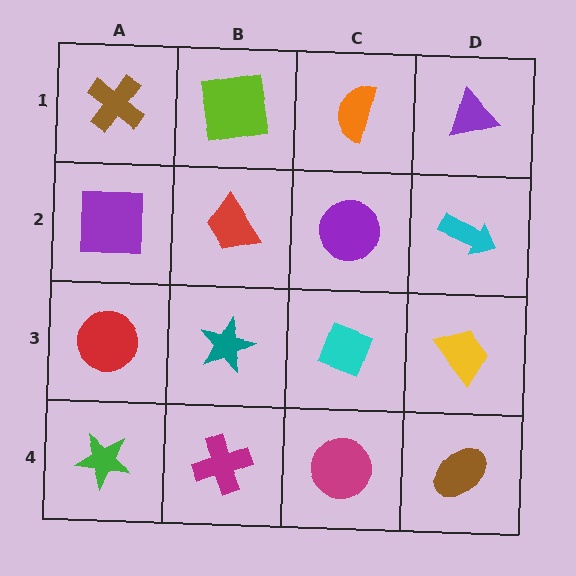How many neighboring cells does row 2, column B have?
4.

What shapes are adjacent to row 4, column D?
A yellow trapezoid (row 3, column D), a magenta circle (row 4, column C).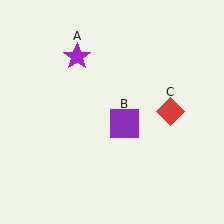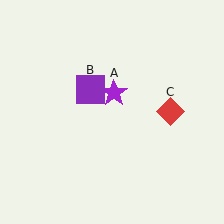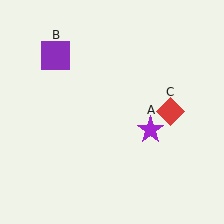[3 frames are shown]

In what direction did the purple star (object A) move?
The purple star (object A) moved down and to the right.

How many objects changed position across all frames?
2 objects changed position: purple star (object A), purple square (object B).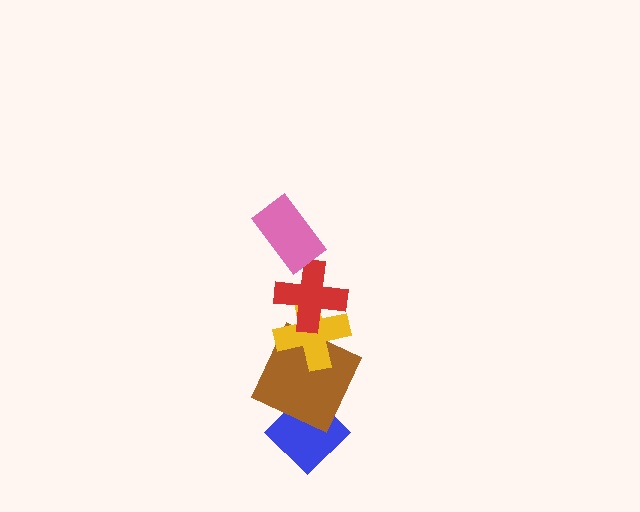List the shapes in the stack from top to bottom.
From top to bottom: the pink rectangle, the red cross, the yellow cross, the brown square, the blue diamond.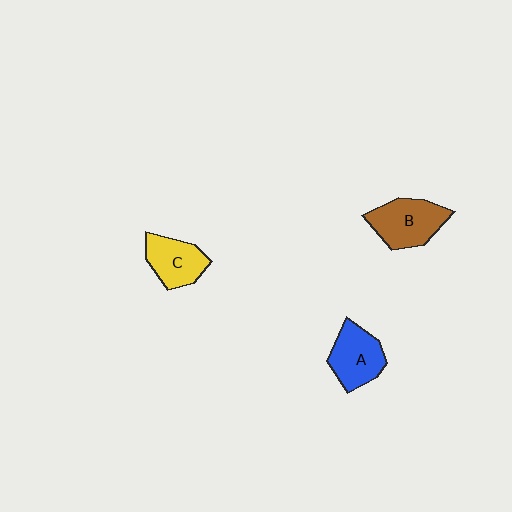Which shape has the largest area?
Shape B (brown).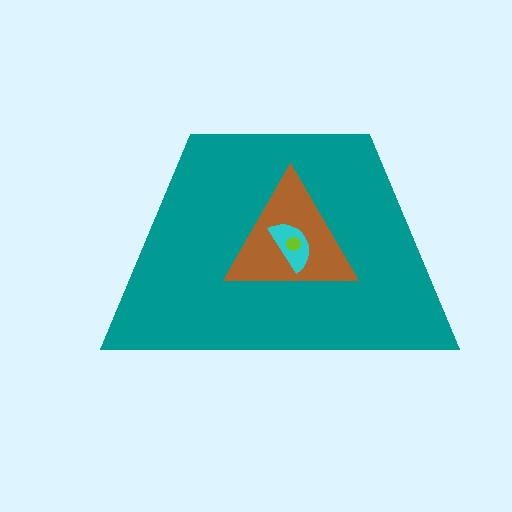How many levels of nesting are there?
4.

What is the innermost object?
The lime circle.